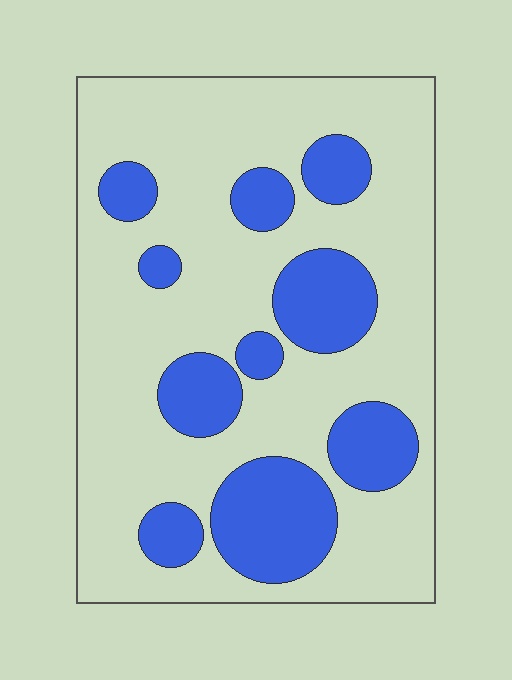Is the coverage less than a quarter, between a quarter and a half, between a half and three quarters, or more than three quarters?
Between a quarter and a half.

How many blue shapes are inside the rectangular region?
10.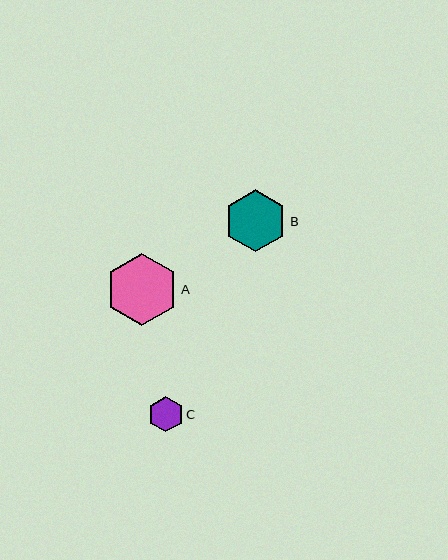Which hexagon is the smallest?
Hexagon C is the smallest with a size of approximately 35 pixels.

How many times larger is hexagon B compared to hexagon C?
Hexagon B is approximately 1.8 times the size of hexagon C.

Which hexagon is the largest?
Hexagon A is the largest with a size of approximately 73 pixels.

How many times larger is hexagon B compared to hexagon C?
Hexagon B is approximately 1.8 times the size of hexagon C.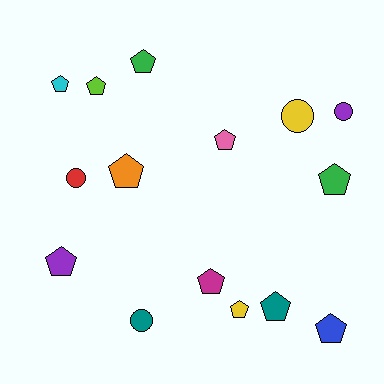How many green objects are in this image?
There are 2 green objects.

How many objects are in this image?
There are 15 objects.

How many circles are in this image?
There are 4 circles.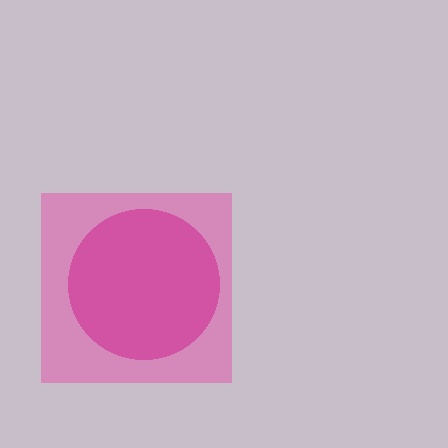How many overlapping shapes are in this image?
There are 2 overlapping shapes in the image.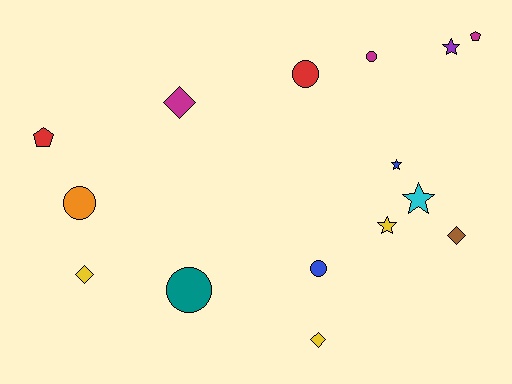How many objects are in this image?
There are 15 objects.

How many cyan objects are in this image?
There is 1 cyan object.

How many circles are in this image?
There are 5 circles.